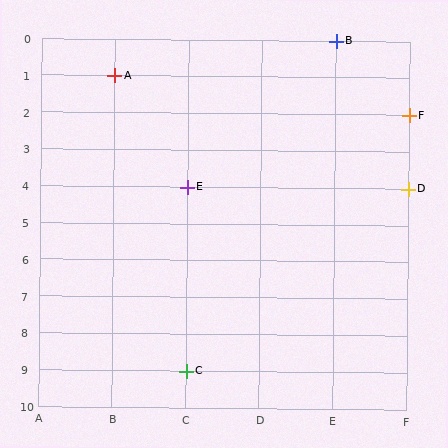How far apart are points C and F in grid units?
Points C and F are 3 columns and 7 rows apart (about 7.6 grid units diagonally).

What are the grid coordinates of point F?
Point F is at grid coordinates (F, 2).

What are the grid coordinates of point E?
Point E is at grid coordinates (C, 4).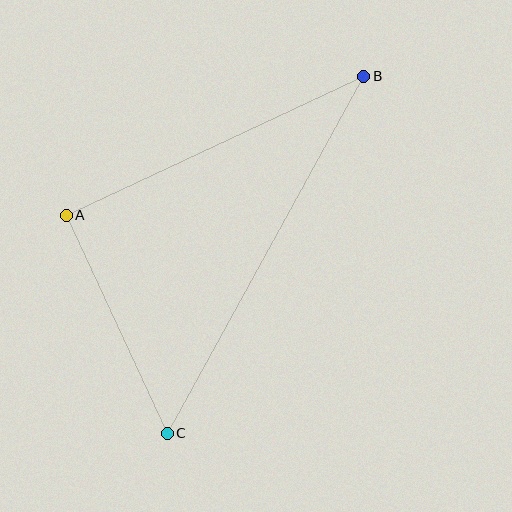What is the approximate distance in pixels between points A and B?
The distance between A and B is approximately 328 pixels.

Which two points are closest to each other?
Points A and C are closest to each other.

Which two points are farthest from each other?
Points B and C are farthest from each other.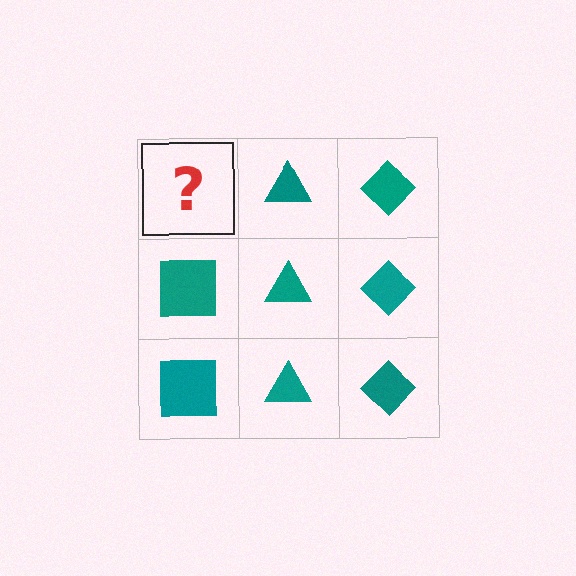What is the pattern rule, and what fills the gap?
The rule is that each column has a consistent shape. The gap should be filled with a teal square.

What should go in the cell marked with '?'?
The missing cell should contain a teal square.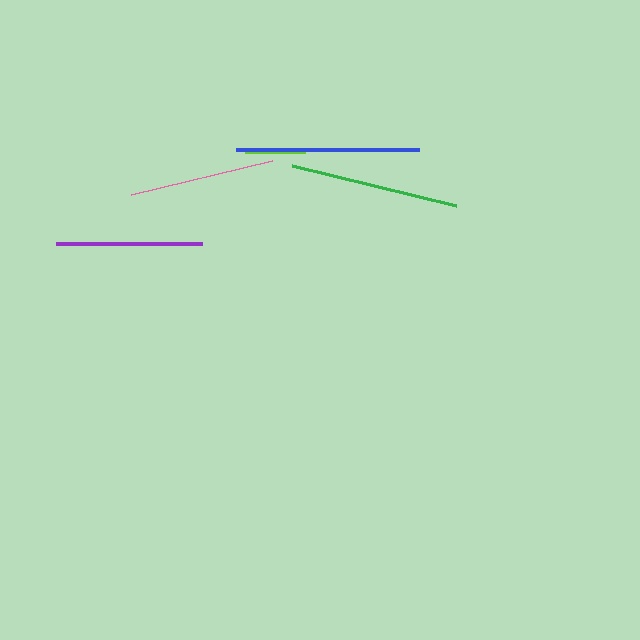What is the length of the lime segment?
The lime segment is approximately 60 pixels long.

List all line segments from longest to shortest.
From longest to shortest: blue, green, purple, pink, lime.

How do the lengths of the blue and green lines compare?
The blue and green lines are approximately the same length.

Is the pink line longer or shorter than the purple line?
The purple line is longer than the pink line.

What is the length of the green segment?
The green segment is approximately 169 pixels long.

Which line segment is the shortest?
The lime line is the shortest at approximately 60 pixels.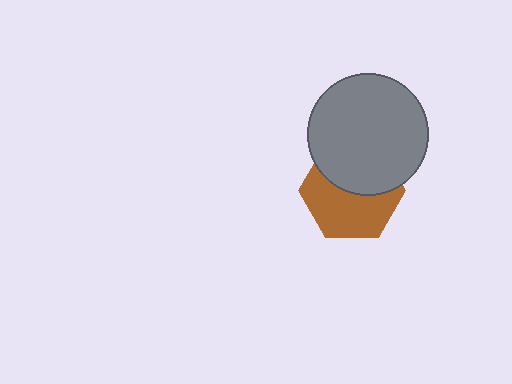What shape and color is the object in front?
The object in front is a gray circle.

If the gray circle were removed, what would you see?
You would see the complete brown hexagon.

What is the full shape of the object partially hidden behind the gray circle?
The partially hidden object is a brown hexagon.